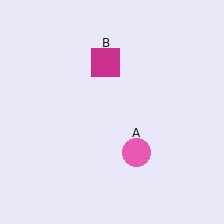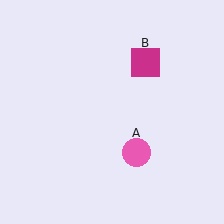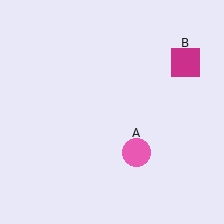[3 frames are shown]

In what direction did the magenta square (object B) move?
The magenta square (object B) moved right.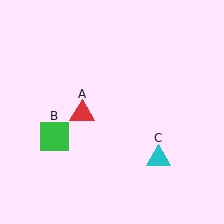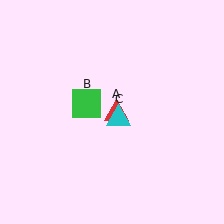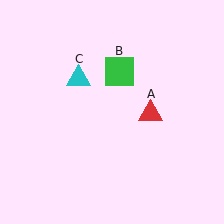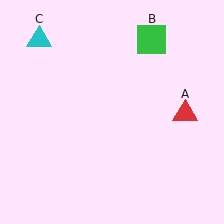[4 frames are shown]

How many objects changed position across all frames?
3 objects changed position: red triangle (object A), green square (object B), cyan triangle (object C).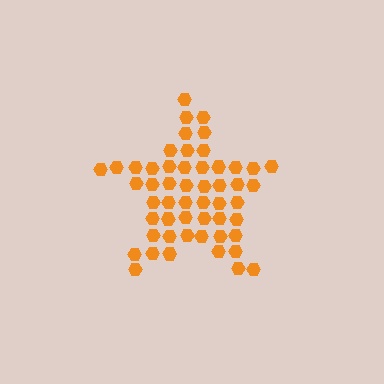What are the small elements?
The small elements are hexagons.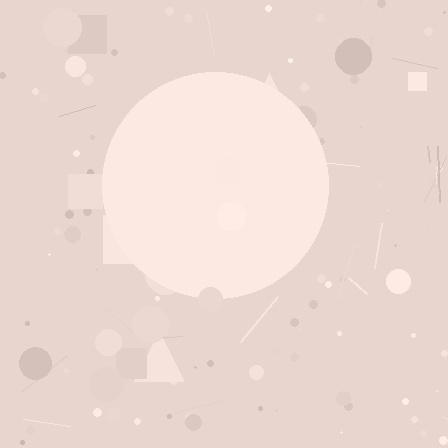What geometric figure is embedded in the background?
A circle is embedded in the background.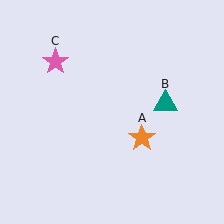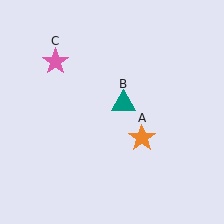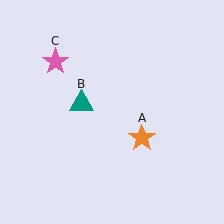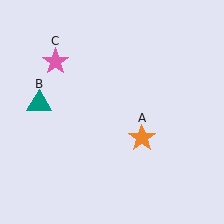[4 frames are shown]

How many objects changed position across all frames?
1 object changed position: teal triangle (object B).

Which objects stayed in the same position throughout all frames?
Orange star (object A) and pink star (object C) remained stationary.